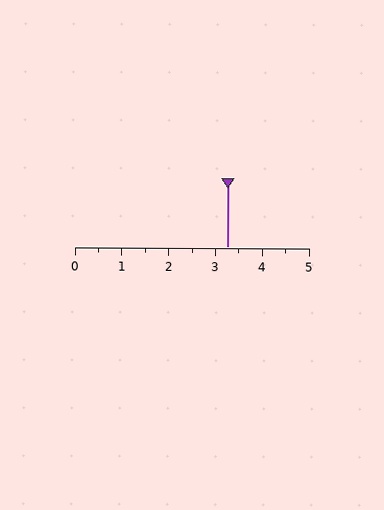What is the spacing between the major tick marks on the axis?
The major ticks are spaced 1 apart.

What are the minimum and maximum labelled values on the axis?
The axis runs from 0 to 5.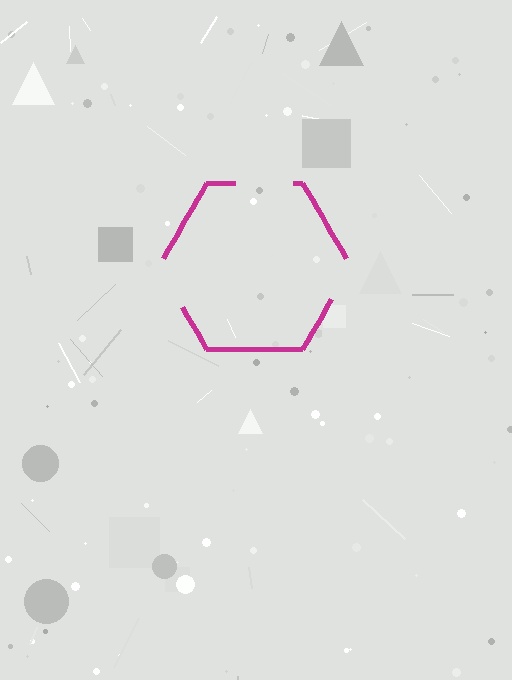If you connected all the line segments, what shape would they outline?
They would outline a hexagon.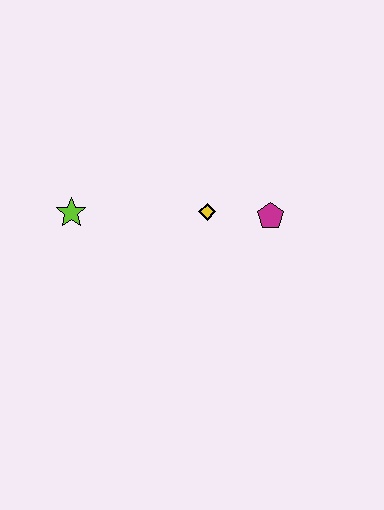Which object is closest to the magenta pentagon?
The yellow diamond is closest to the magenta pentagon.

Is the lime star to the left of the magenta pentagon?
Yes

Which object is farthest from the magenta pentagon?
The lime star is farthest from the magenta pentagon.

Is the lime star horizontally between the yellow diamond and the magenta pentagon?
No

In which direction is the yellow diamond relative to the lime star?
The yellow diamond is to the right of the lime star.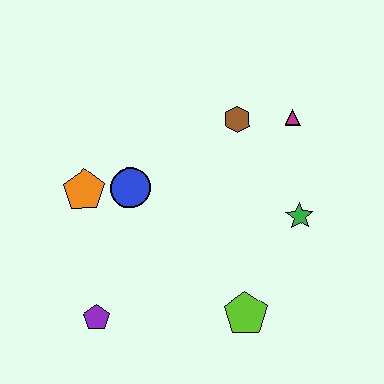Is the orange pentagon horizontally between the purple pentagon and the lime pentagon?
No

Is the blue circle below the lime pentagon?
No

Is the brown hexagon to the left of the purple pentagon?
No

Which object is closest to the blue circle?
The orange pentagon is closest to the blue circle.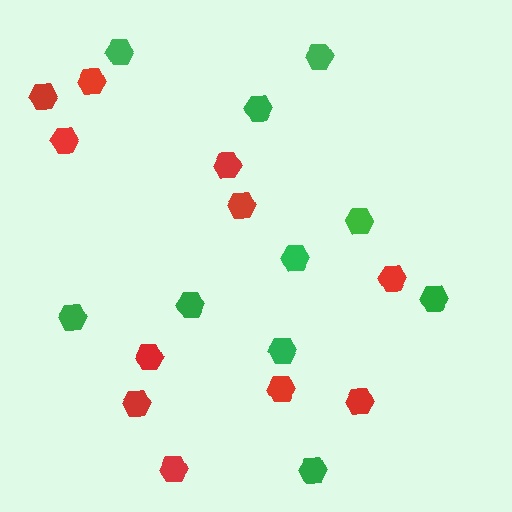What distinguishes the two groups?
There are 2 groups: one group of green hexagons (10) and one group of red hexagons (11).